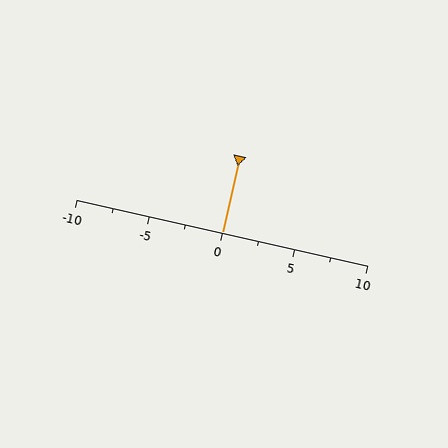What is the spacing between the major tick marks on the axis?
The major ticks are spaced 5 apart.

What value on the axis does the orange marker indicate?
The marker indicates approximately 0.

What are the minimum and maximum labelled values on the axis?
The axis runs from -10 to 10.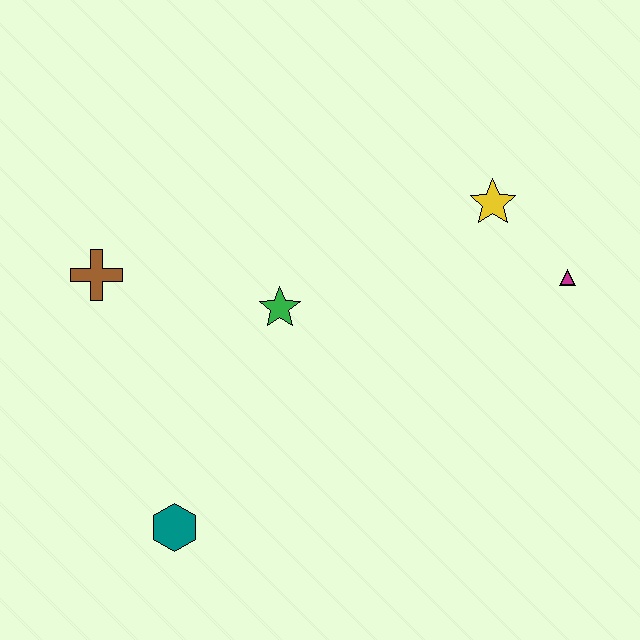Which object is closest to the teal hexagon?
The green star is closest to the teal hexagon.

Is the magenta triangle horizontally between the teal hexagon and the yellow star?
No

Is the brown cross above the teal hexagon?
Yes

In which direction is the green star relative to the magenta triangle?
The green star is to the left of the magenta triangle.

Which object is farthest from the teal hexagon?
The magenta triangle is farthest from the teal hexagon.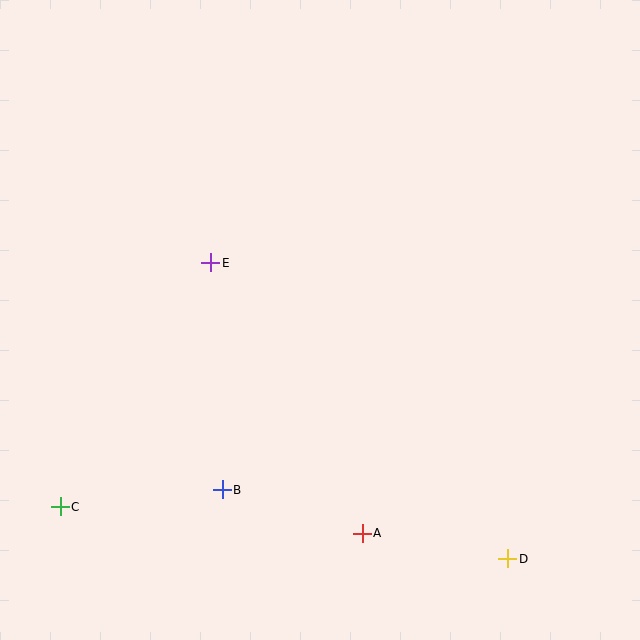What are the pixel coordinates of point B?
Point B is at (222, 490).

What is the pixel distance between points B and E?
The distance between B and E is 228 pixels.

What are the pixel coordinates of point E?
Point E is at (211, 263).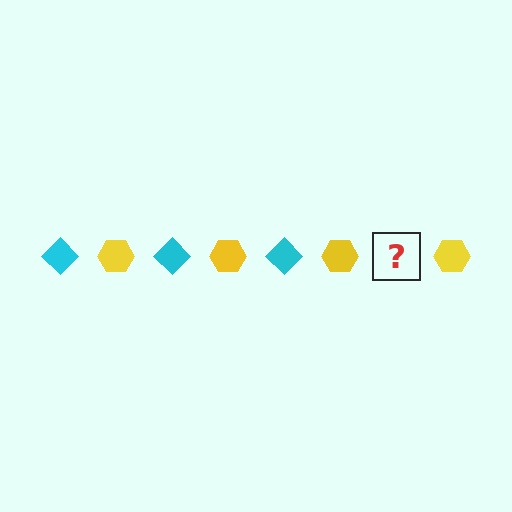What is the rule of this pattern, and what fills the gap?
The rule is that the pattern alternates between cyan diamond and yellow hexagon. The gap should be filled with a cyan diamond.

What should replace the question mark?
The question mark should be replaced with a cyan diamond.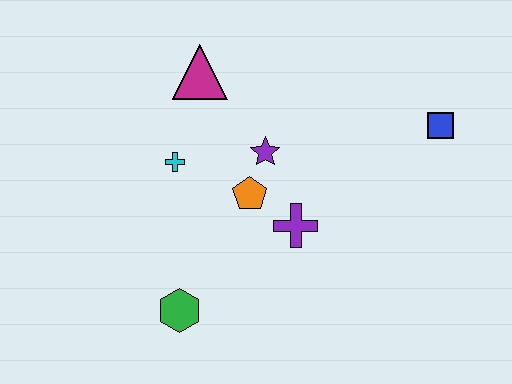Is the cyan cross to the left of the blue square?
Yes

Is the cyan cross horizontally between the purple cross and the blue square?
No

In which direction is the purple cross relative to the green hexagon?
The purple cross is to the right of the green hexagon.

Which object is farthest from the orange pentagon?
The blue square is farthest from the orange pentagon.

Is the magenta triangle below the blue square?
No